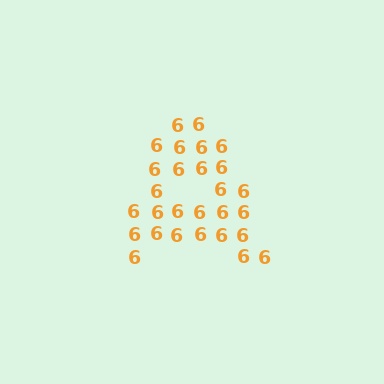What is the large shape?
The large shape is the letter A.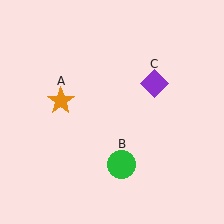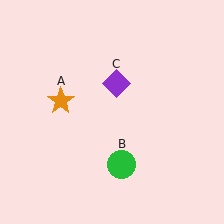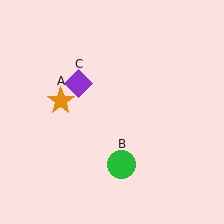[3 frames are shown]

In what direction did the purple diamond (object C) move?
The purple diamond (object C) moved left.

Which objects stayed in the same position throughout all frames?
Orange star (object A) and green circle (object B) remained stationary.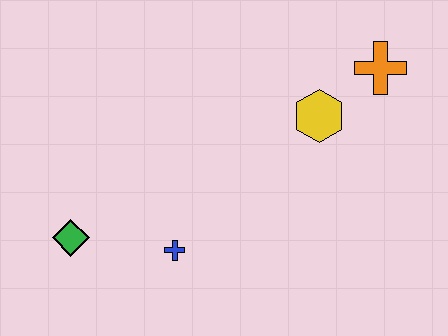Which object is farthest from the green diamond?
The orange cross is farthest from the green diamond.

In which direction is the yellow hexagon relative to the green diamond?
The yellow hexagon is to the right of the green diamond.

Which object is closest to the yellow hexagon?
The orange cross is closest to the yellow hexagon.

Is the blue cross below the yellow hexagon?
Yes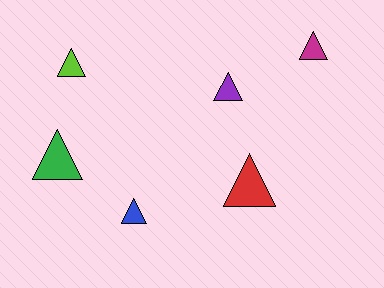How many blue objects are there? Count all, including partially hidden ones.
There is 1 blue object.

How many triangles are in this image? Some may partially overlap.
There are 6 triangles.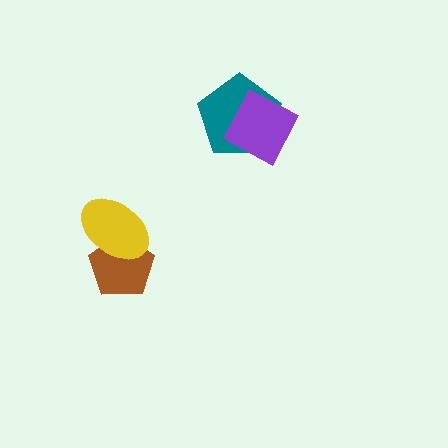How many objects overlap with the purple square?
1 object overlaps with the purple square.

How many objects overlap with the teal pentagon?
1 object overlaps with the teal pentagon.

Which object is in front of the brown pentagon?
The yellow ellipse is in front of the brown pentagon.